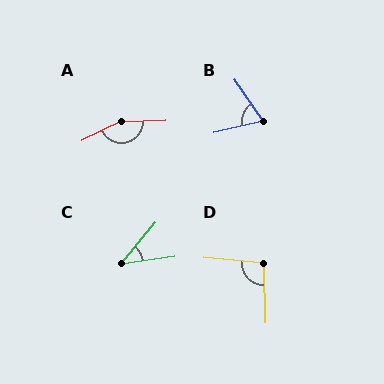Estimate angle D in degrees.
Approximately 96 degrees.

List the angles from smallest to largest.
C (42°), B (69°), D (96°), A (155°).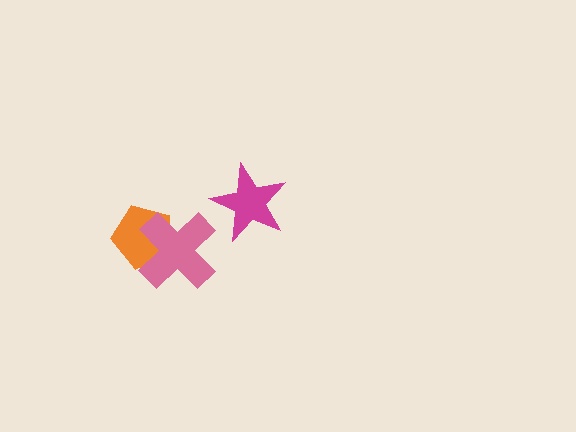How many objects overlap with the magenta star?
0 objects overlap with the magenta star.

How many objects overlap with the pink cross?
1 object overlaps with the pink cross.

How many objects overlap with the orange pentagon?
1 object overlaps with the orange pentagon.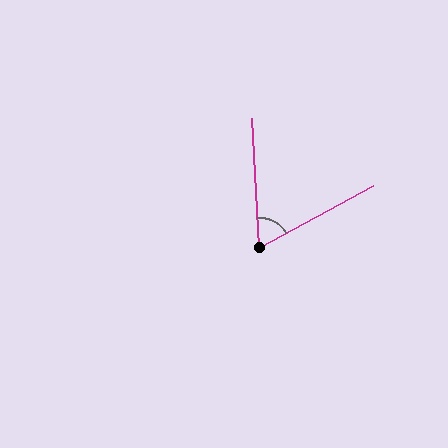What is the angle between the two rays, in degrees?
Approximately 65 degrees.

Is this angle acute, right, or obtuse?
It is acute.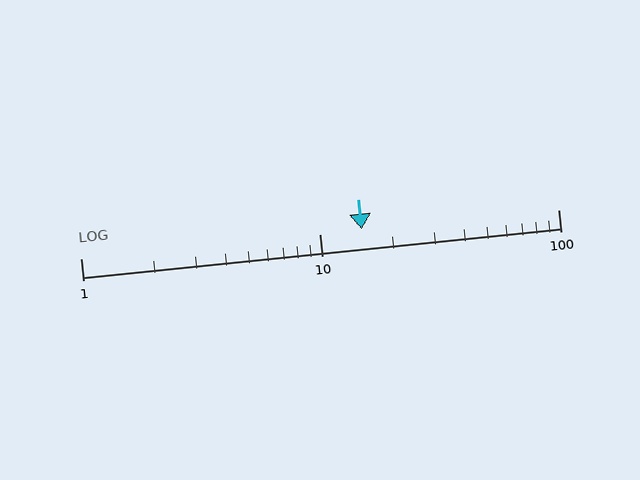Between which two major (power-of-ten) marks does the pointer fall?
The pointer is between 10 and 100.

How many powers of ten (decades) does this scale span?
The scale spans 2 decades, from 1 to 100.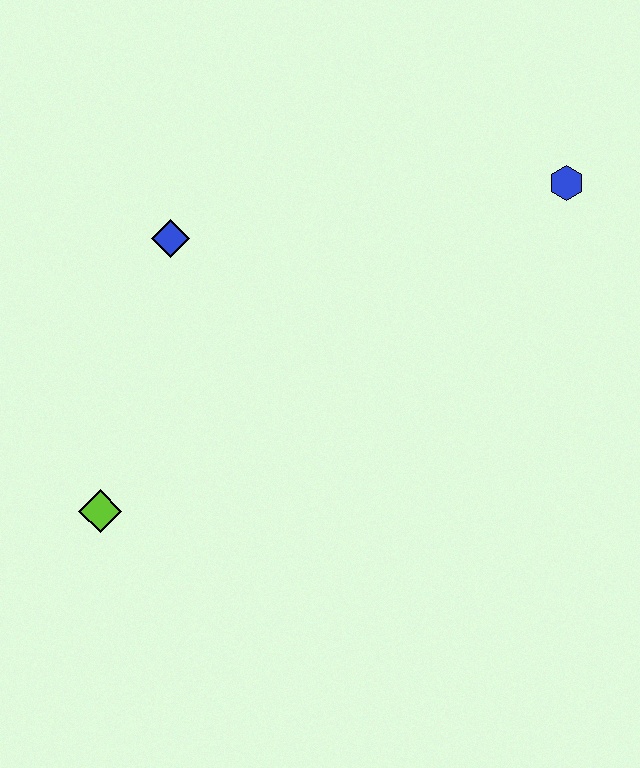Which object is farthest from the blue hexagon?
The lime diamond is farthest from the blue hexagon.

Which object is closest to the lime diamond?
The blue diamond is closest to the lime diamond.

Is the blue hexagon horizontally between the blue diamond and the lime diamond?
No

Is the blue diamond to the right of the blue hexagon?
No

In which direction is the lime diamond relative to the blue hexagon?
The lime diamond is to the left of the blue hexagon.